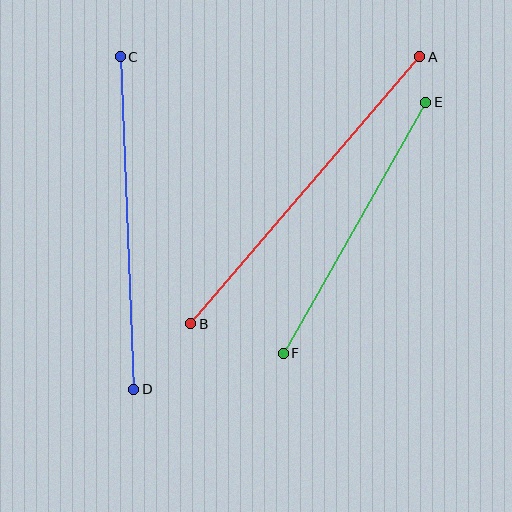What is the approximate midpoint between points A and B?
The midpoint is at approximately (305, 190) pixels.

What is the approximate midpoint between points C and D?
The midpoint is at approximately (127, 223) pixels.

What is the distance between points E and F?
The distance is approximately 289 pixels.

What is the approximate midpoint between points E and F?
The midpoint is at approximately (354, 228) pixels.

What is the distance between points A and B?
The distance is approximately 352 pixels.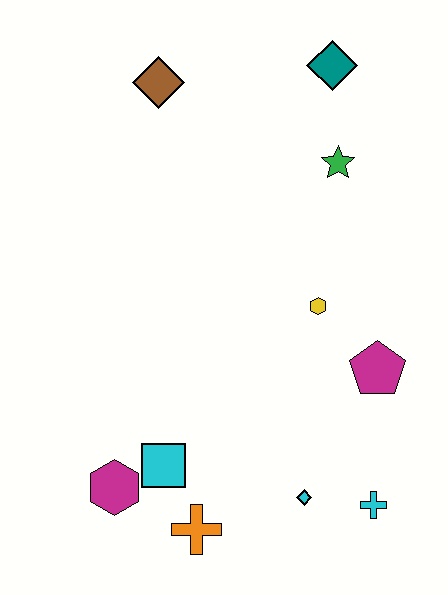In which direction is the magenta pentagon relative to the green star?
The magenta pentagon is below the green star.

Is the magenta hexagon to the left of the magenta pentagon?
Yes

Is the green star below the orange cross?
No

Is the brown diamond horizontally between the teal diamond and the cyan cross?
No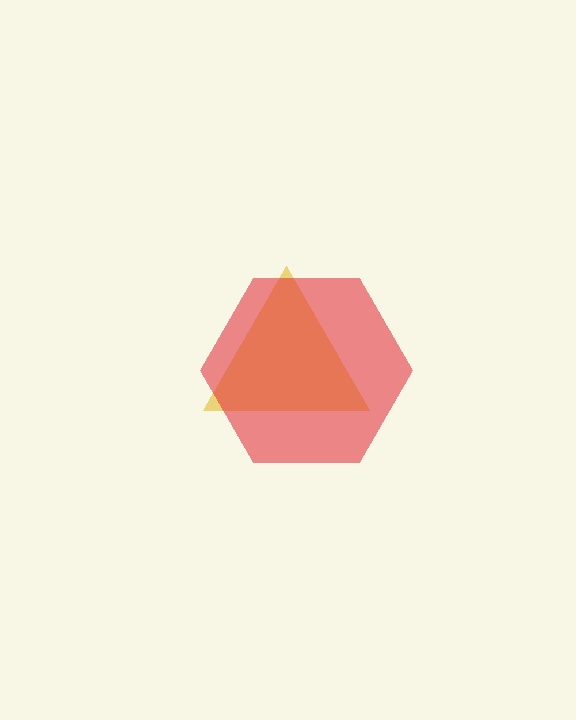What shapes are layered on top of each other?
The layered shapes are: a yellow triangle, a red hexagon.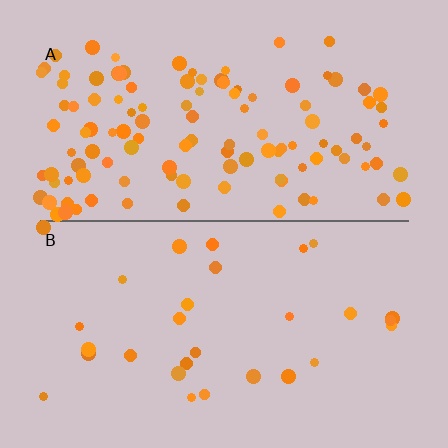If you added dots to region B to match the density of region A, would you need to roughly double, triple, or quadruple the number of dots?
Approximately quadruple.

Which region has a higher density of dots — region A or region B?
A (the top).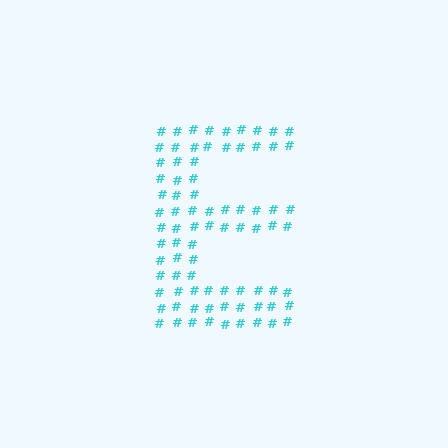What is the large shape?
The large shape is the letter E.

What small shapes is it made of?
It is made of small hash symbols.